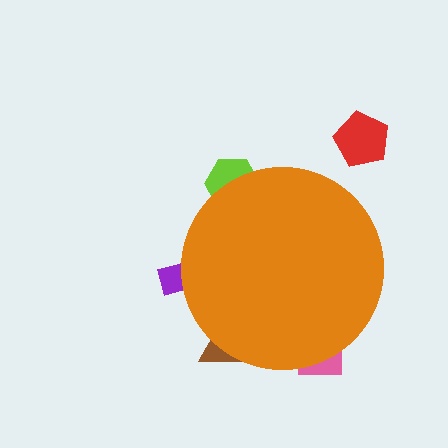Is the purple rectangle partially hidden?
Yes, the purple rectangle is partially hidden behind the orange circle.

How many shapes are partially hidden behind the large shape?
4 shapes are partially hidden.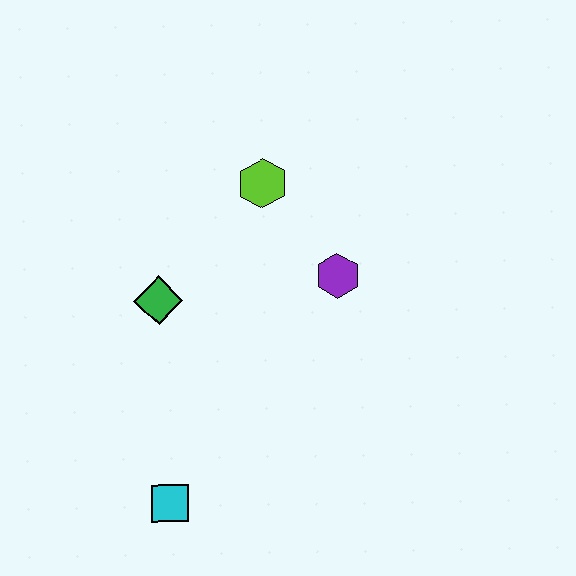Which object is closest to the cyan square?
The green diamond is closest to the cyan square.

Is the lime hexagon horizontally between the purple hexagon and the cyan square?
Yes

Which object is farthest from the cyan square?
The lime hexagon is farthest from the cyan square.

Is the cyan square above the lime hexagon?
No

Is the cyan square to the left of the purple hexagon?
Yes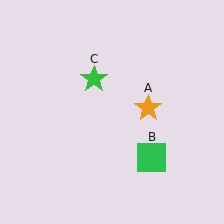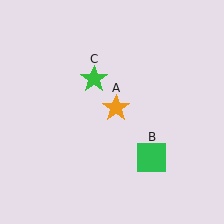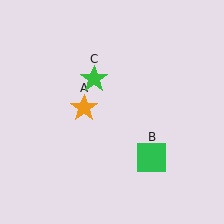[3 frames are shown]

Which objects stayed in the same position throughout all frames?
Green square (object B) and green star (object C) remained stationary.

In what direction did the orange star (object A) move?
The orange star (object A) moved left.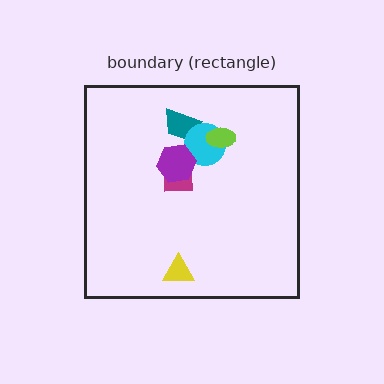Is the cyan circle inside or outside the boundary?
Inside.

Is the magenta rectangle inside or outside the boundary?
Inside.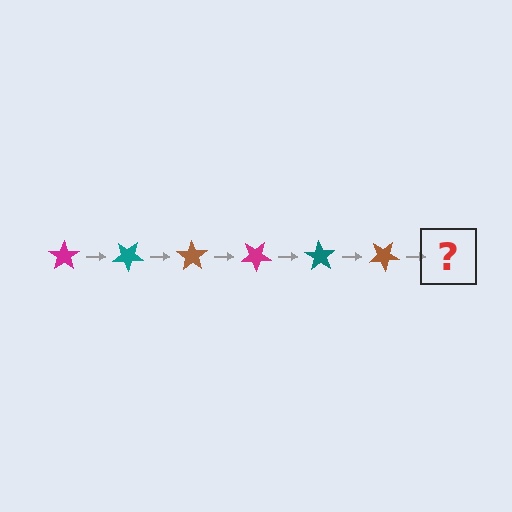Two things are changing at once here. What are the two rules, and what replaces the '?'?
The two rules are that it rotates 35 degrees each step and the color cycles through magenta, teal, and brown. The '?' should be a magenta star, rotated 210 degrees from the start.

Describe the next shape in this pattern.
It should be a magenta star, rotated 210 degrees from the start.